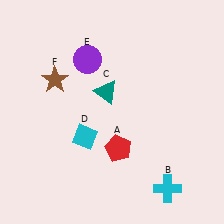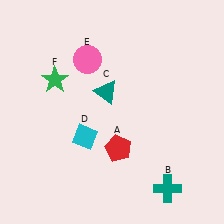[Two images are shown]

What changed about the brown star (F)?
In Image 1, F is brown. In Image 2, it changed to green.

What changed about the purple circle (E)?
In Image 1, E is purple. In Image 2, it changed to pink.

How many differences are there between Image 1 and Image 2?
There are 3 differences between the two images.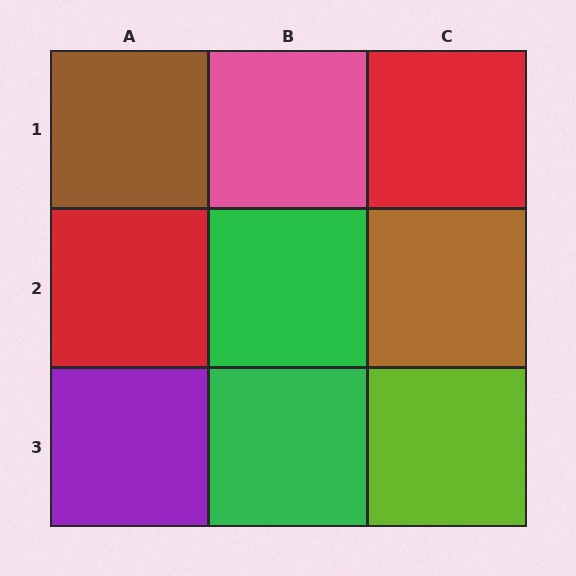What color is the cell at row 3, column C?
Lime.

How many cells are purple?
1 cell is purple.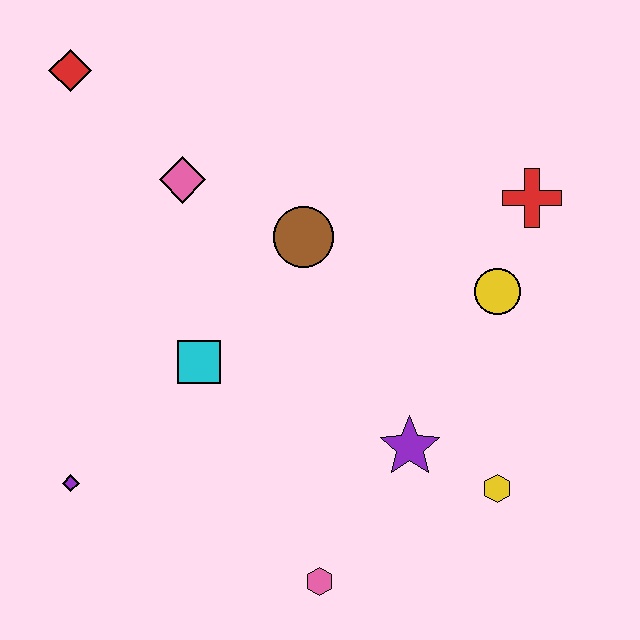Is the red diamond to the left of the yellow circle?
Yes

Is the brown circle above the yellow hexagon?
Yes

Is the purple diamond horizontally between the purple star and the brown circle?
No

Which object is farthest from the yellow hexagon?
The red diamond is farthest from the yellow hexagon.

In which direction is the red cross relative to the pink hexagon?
The red cross is above the pink hexagon.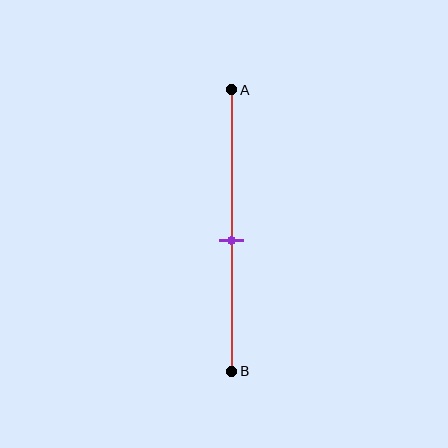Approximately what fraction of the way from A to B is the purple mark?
The purple mark is approximately 55% of the way from A to B.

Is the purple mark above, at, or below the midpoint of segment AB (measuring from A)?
The purple mark is below the midpoint of segment AB.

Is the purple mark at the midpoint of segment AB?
No, the mark is at about 55% from A, not at the 50% midpoint.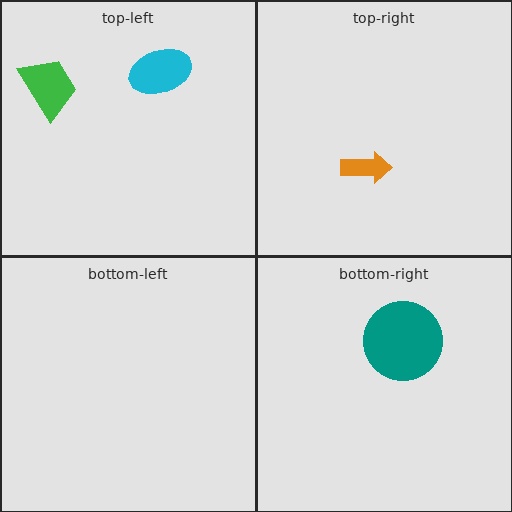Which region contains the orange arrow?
The top-right region.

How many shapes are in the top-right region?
1.